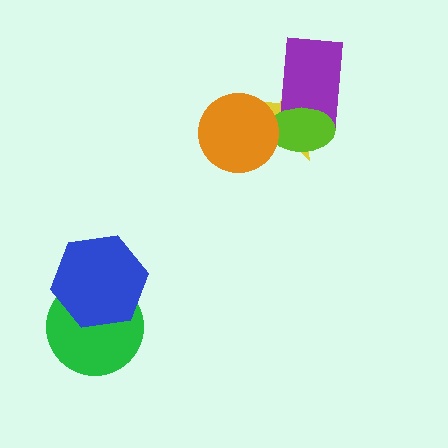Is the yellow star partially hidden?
Yes, it is partially covered by another shape.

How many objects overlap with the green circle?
1 object overlaps with the green circle.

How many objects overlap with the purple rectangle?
2 objects overlap with the purple rectangle.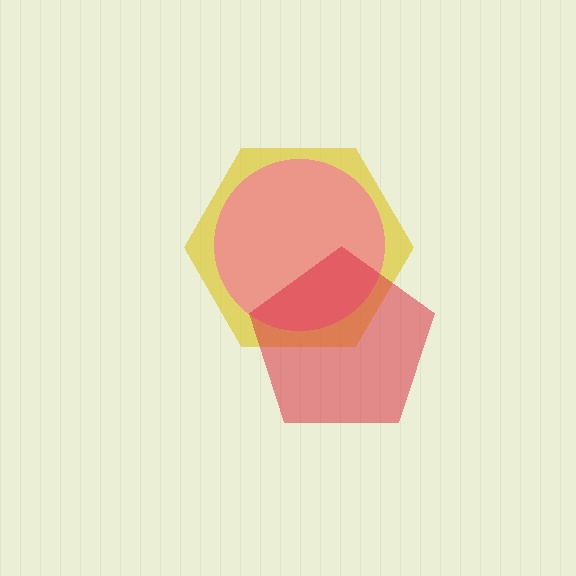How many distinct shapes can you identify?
There are 3 distinct shapes: a yellow hexagon, a pink circle, a red pentagon.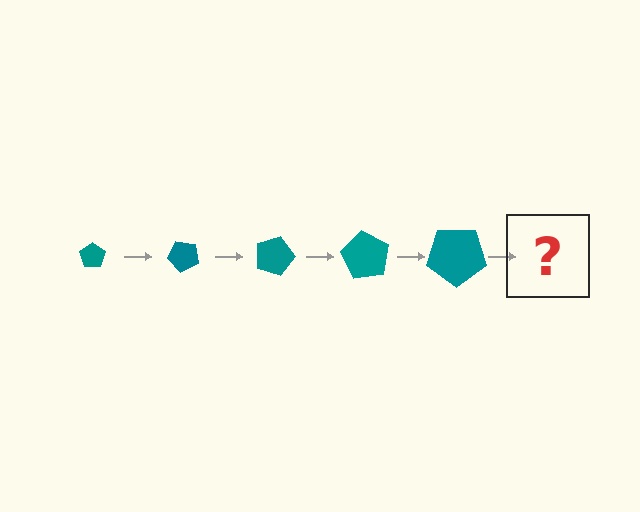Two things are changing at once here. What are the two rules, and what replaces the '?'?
The two rules are that the pentagon grows larger each step and it rotates 45 degrees each step. The '?' should be a pentagon, larger than the previous one and rotated 225 degrees from the start.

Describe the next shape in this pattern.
It should be a pentagon, larger than the previous one and rotated 225 degrees from the start.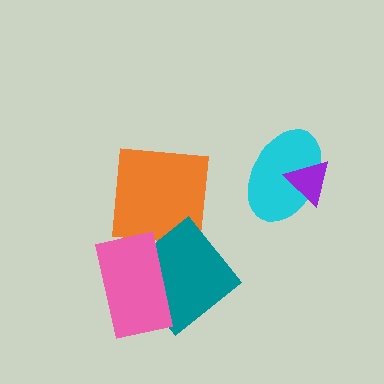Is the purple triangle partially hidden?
No, no other shape covers it.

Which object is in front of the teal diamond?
The pink rectangle is in front of the teal diamond.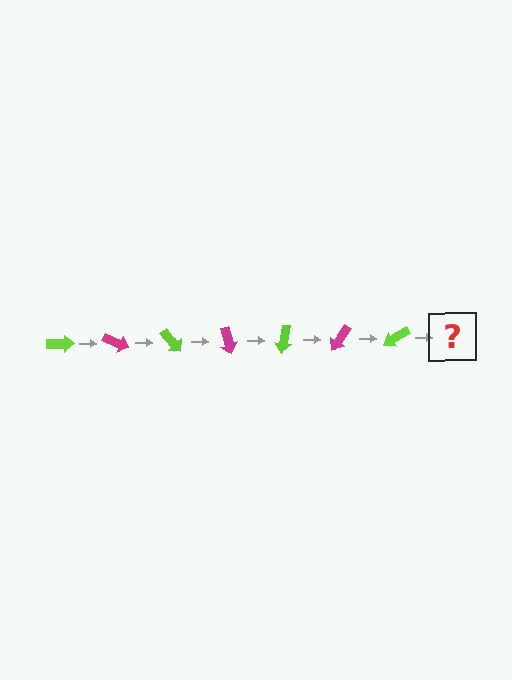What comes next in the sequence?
The next element should be a magenta arrow, rotated 175 degrees from the start.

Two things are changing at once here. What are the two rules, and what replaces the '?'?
The two rules are that it rotates 25 degrees each step and the color cycles through lime and magenta. The '?' should be a magenta arrow, rotated 175 degrees from the start.